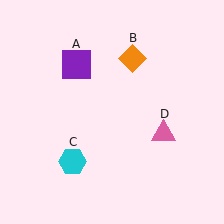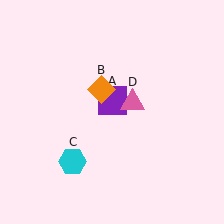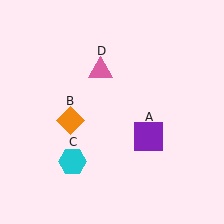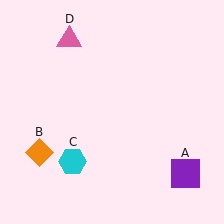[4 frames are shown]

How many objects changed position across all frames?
3 objects changed position: purple square (object A), orange diamond (object B), pink triangle (object D).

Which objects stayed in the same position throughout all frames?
Cyan hexagon (object C) remained stationary.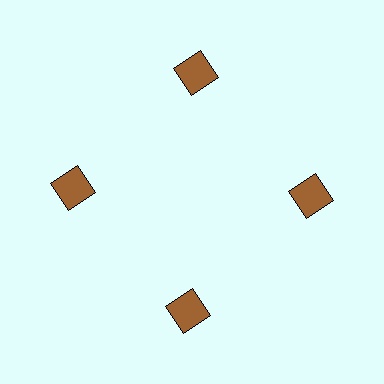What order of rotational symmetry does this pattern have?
This pattern has 4-fold rotational symmetry.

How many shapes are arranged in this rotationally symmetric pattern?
There are 4 shapes, arranged in 4 groups of 1.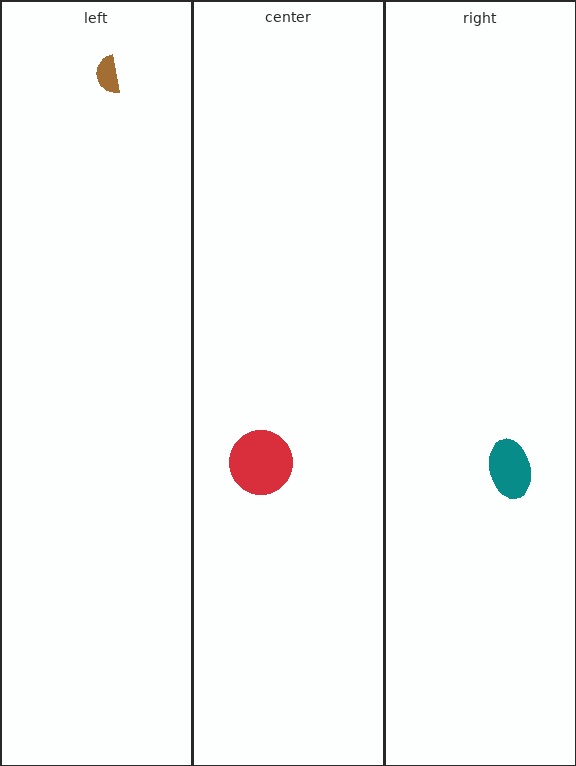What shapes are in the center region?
The red circle.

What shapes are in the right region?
The teal ellipse.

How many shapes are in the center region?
1.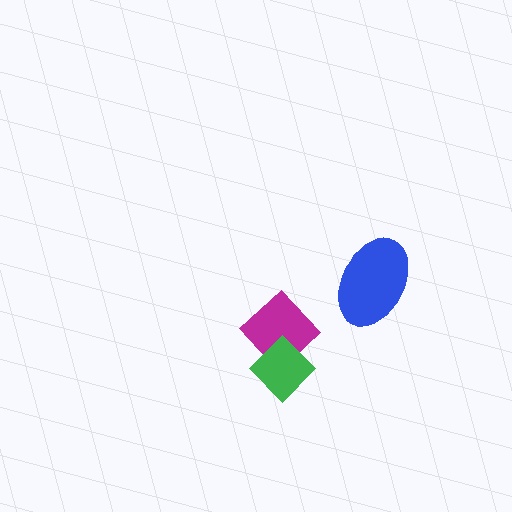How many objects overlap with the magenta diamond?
1 object overlaps with the magenta diamond.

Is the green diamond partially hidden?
No, no other shape covers it.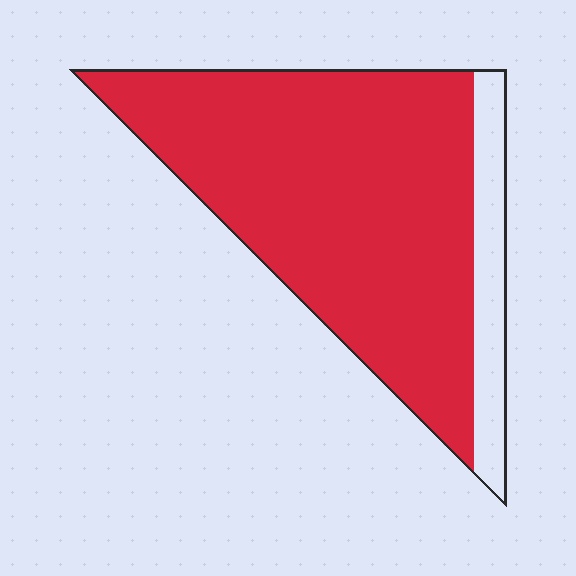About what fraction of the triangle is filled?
About seven eighths (7/8).